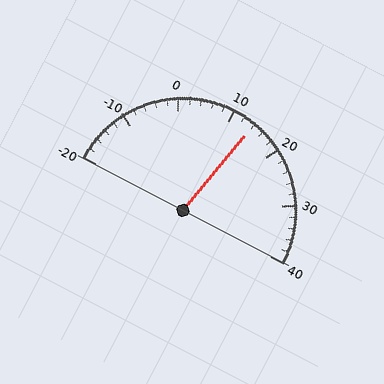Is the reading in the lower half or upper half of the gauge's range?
The reading is in the upper half of the range (-20 to 40).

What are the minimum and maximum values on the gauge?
The gauge ranges from -20 to 40.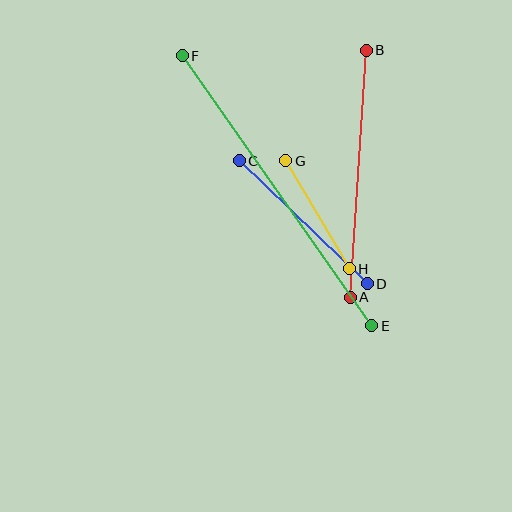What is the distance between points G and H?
The distance is approximately 126 pixels.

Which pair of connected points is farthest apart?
Points E and F are farthest apart.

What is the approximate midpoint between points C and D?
The midpoint is at approximately (303, 222) pixels.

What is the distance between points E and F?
The distance is approximately 330 pixels.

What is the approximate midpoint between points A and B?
The midpoint is at approximately (358, 174) pixels.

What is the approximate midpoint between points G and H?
The midpoint is at approximately (318, 215) pixels.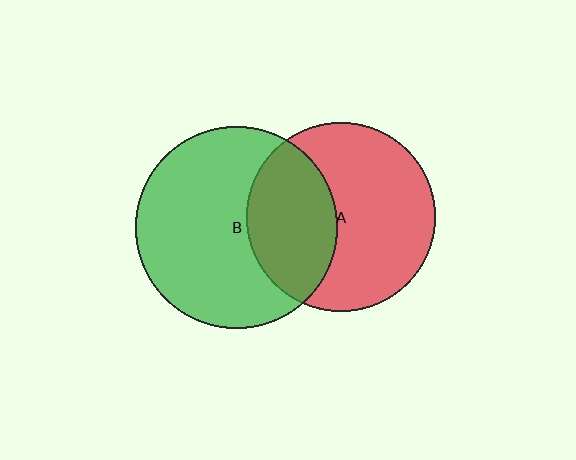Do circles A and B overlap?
Yes.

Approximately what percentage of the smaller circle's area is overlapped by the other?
Approximately 40%.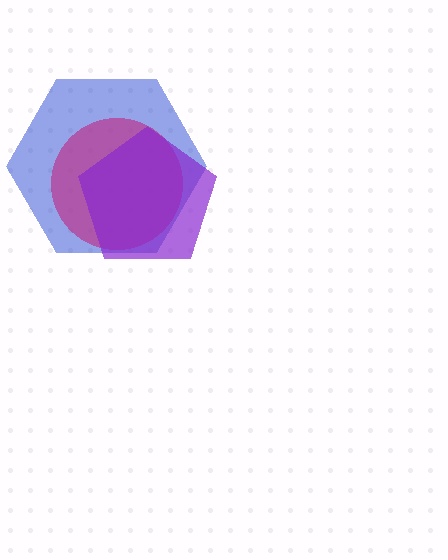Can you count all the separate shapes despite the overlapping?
Yes, there are 3 separate shapes.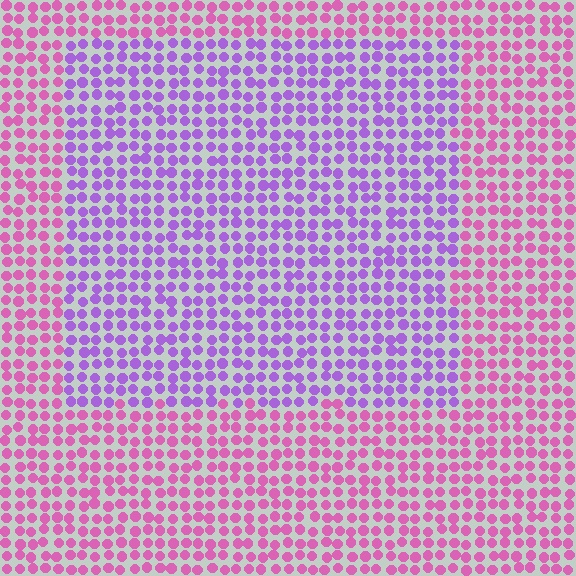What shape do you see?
I see a rectangle.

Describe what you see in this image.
The image is filled with small pink elements in a uniform arrangement. A rectangle-shaped region is visible where the elements are tinted to a slightly different hue, forming a subtle color boundary.